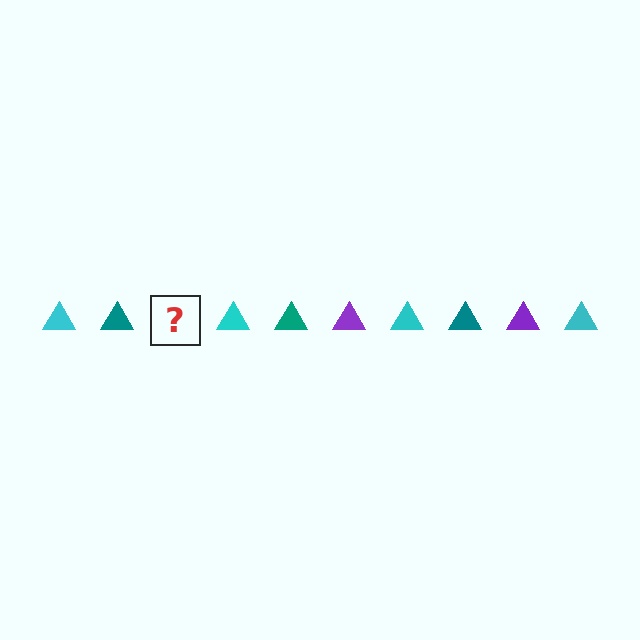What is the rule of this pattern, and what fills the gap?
The rule is that the pattern cycles through cyan, teal, purple triangles. The gap should be filled with a purple triangle.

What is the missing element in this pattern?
The missing element is a purple triangle.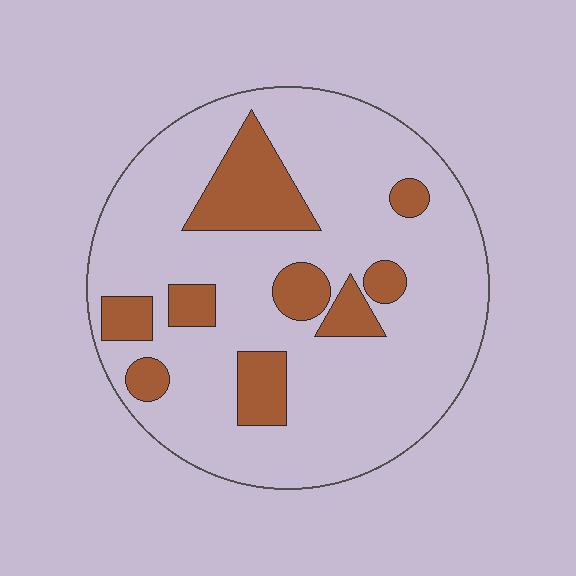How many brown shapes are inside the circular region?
9.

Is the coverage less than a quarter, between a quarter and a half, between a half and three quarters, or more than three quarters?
Less than a quarter.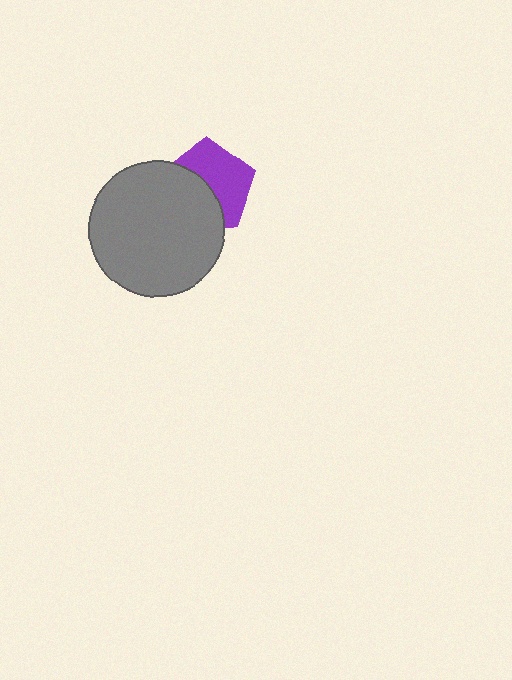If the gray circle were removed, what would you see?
You would see the complete purple pentagon.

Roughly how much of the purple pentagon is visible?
About half of it is visible (roughly 53%).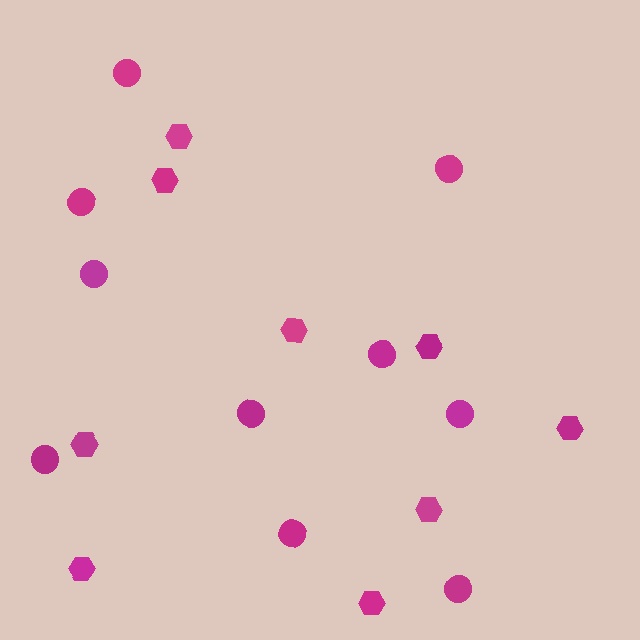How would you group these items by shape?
There are 2 groups: one group of circles (10) and one group of hexagons (9).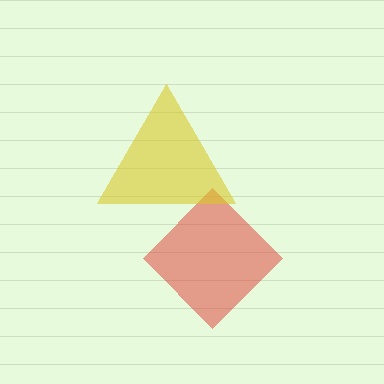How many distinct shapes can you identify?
There are 2 distinct shapes: a red diamond, a yellow triangle.